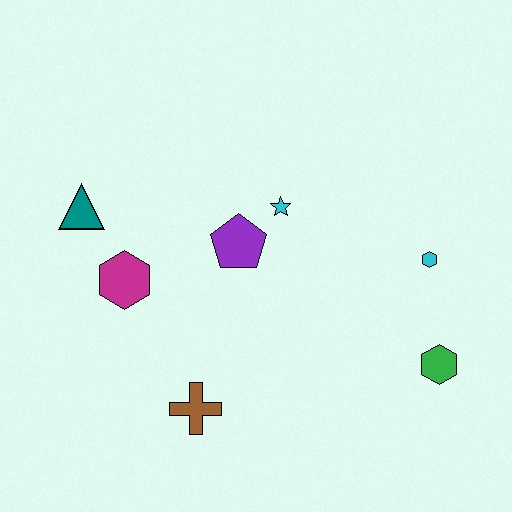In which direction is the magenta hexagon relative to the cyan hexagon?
The magenta hexagon is to the left of the cyan hexagon.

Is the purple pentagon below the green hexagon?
No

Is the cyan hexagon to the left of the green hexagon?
Yes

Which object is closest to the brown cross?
The magenta hexagon is closest to the brown cross.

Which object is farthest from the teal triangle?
The green hexagon is farthest from the teal triangle.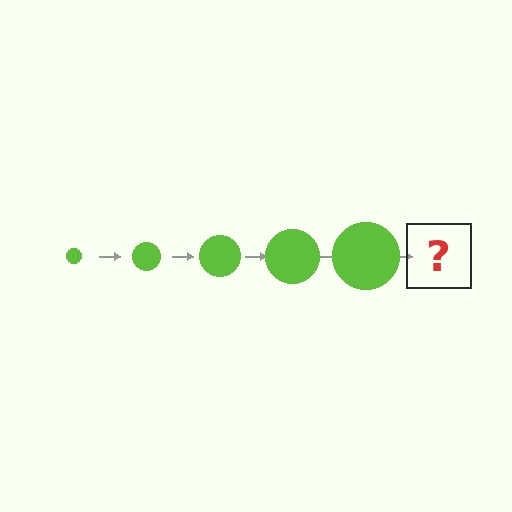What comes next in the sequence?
The next element should be a lime circle, larger than the previous one.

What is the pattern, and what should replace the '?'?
The pattern is that the circle gets progressively larger each step. The '?' should be a lime circle, larger than the previous one.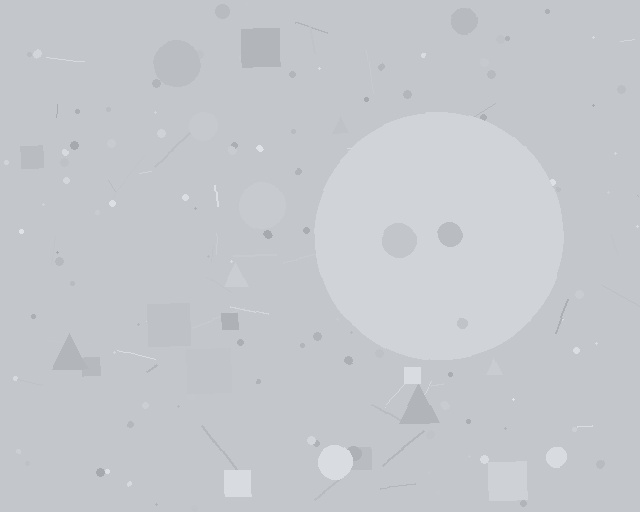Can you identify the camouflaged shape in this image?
The camouflaged shape is a circle.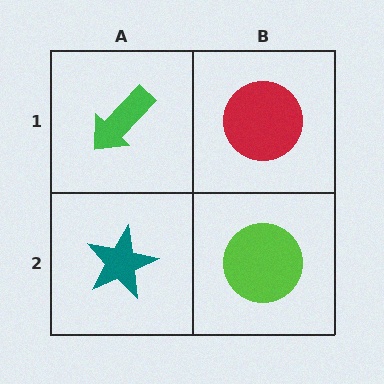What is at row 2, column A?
A teal star.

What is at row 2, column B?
A lime circle.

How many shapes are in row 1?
2 shapes.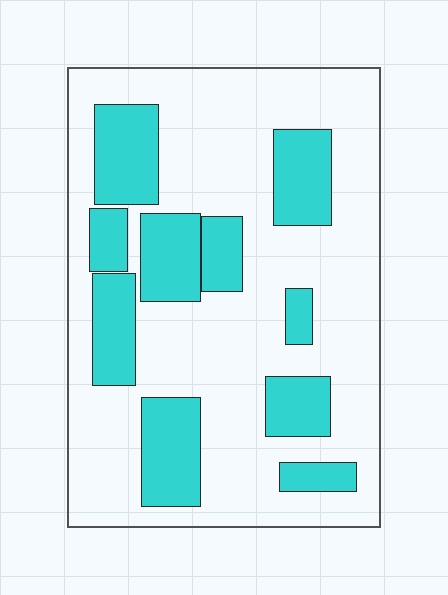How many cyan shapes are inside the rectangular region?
10.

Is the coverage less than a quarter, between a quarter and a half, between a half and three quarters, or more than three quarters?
Between a quarter and a half.